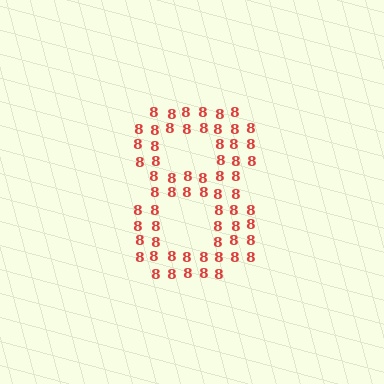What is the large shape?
The large shape is the digit 8.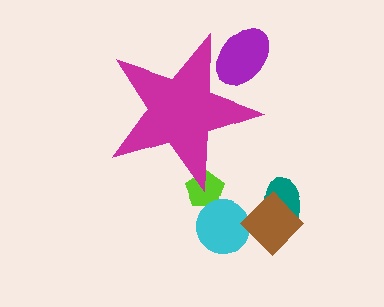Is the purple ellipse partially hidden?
Yes, the purple ellipse is partially hidden behind the magenta star.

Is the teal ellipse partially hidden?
No, the teal ellipse is fully visible.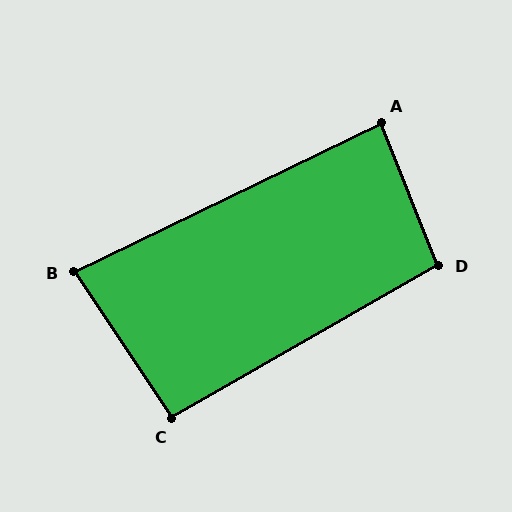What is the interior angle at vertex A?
Approximately 86 degrees (approximately right).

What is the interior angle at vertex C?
Approximately 94 degrees (approximately right).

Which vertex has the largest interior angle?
D, at approximately 98 degrees.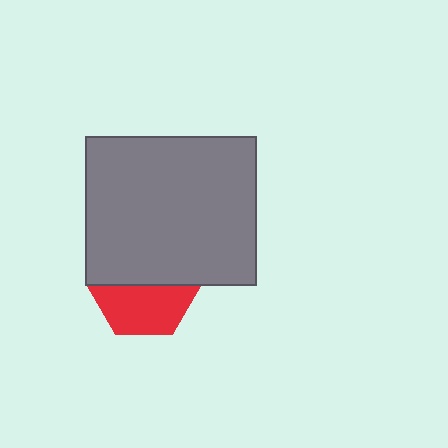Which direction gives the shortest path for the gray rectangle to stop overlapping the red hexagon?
Moving up gives the shortest separation.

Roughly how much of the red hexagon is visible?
About half of it is visible (roughly 49%).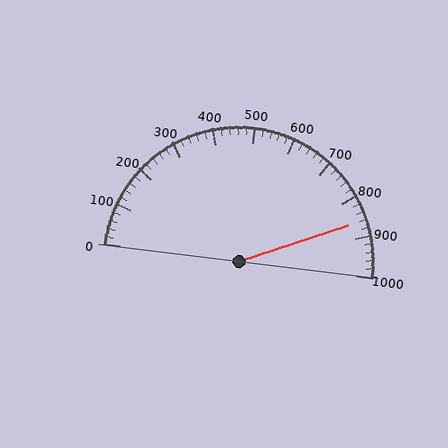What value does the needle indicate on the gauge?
The needle indicates approximately 860.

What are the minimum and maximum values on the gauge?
The gauge ranges from 0 to 1000.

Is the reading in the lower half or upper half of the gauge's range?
The reading is in the upper half of the range (0 to 1000).